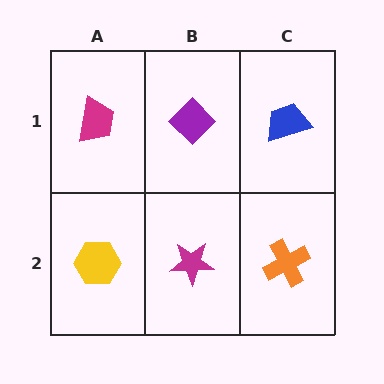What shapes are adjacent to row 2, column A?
A magenta trapezoid (row 1, column A), a magenta star (row 2, column B).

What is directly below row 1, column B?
A magenta star.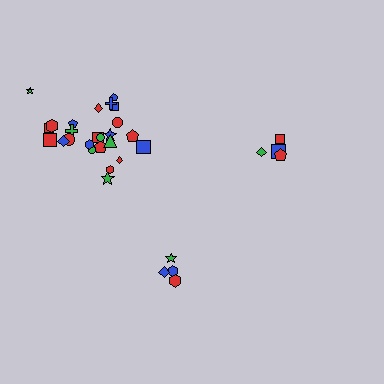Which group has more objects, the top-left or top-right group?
The top-left group.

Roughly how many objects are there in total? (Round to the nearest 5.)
Roughly 35 objects in total.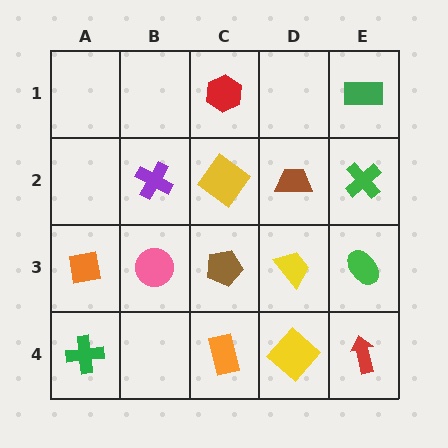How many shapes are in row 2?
4 shapes.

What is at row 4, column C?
An orange rectangle.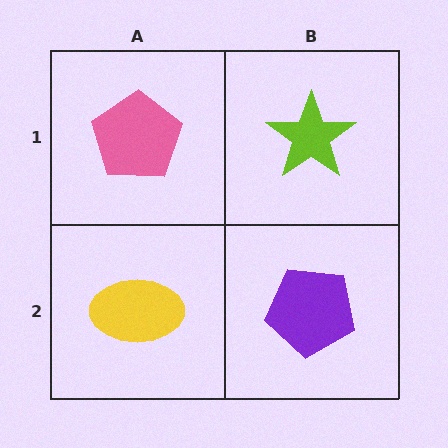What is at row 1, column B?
A lime star.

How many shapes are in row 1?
2 shapes.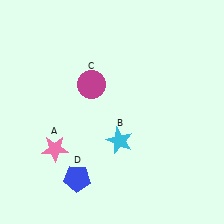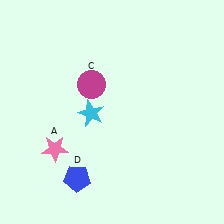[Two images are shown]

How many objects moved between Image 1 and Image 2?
1 object moved between the two images.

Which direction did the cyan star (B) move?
The cyan star (B) moved left.